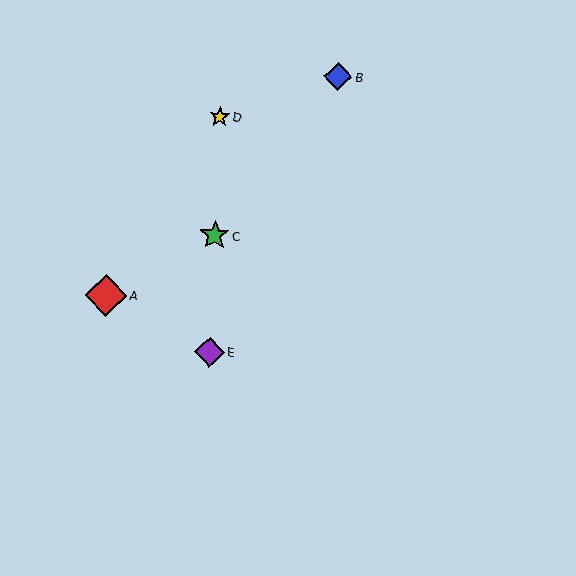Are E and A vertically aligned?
No, E is at x≈209 and A is at x≈106.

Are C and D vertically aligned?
Yes, both are at x≈214.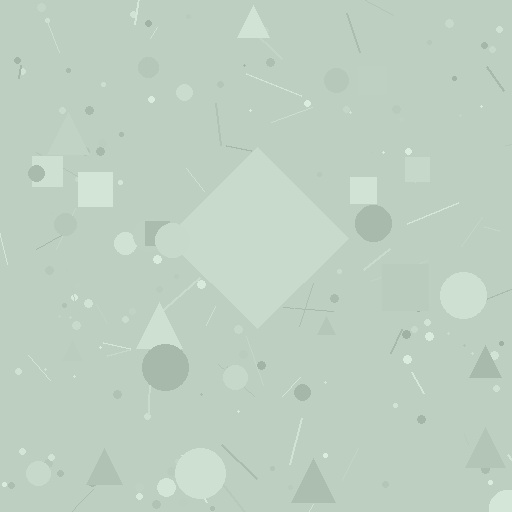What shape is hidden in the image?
A diamond is hidden in the image.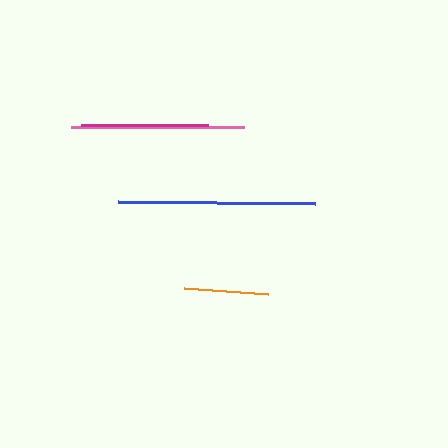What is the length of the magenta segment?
The magenta segment is approximately 128 pixels long.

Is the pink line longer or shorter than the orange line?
The pink line is longer than the orange line.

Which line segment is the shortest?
The orange line is the shortest at approximately 85 pixels.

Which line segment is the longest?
The blue line is the longest at approximately 197 pixels.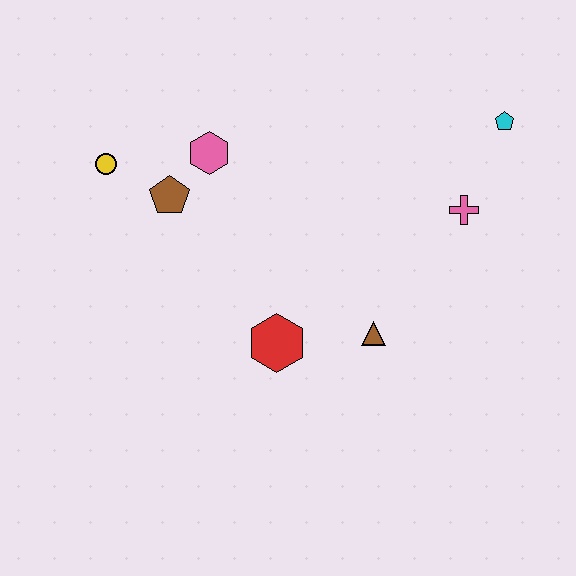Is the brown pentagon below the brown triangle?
No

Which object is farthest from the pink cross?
The yellow circle is farthest from the pink cross.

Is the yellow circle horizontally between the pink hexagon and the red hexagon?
No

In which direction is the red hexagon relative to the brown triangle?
The red hexagon is to the left of the brown triangle.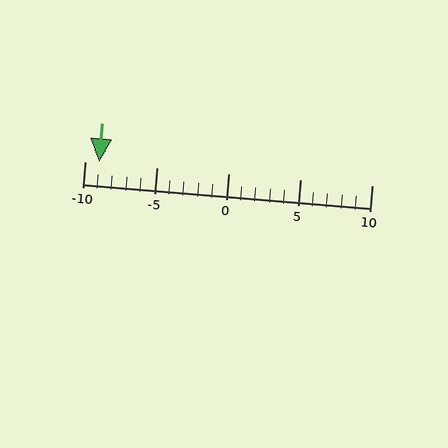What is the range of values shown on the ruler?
The ruler shows values from -10 to 10.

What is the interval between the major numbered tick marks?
The major tick marks are spaced 5 units apart.